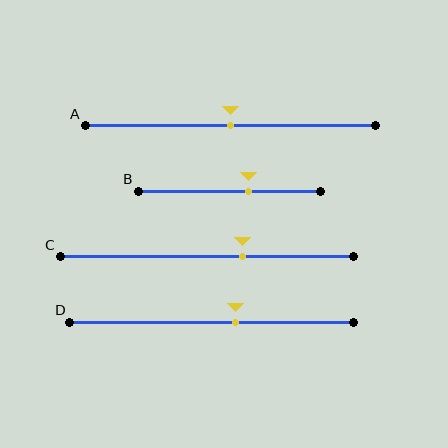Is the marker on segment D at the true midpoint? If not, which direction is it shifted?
No, the marker on segment D is shifted to the right by about 8% of the segment length.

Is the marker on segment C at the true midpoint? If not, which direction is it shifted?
No, the marker on segment C is shifted to the right by about 12% of the segment length.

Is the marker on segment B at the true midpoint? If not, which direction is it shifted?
No, the marker on segment B is shifted to the right by about 11% of the segment length.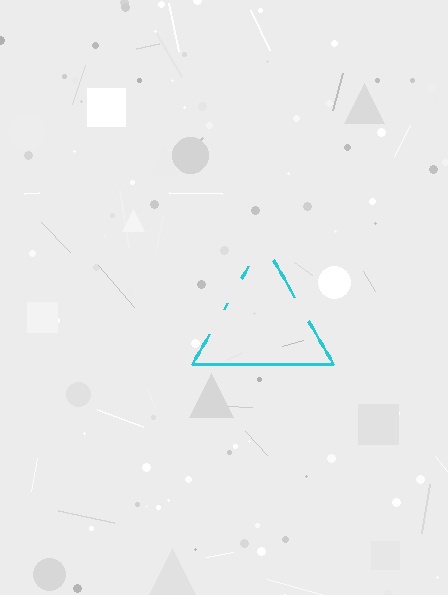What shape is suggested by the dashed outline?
The dashed outline suggests a triangle.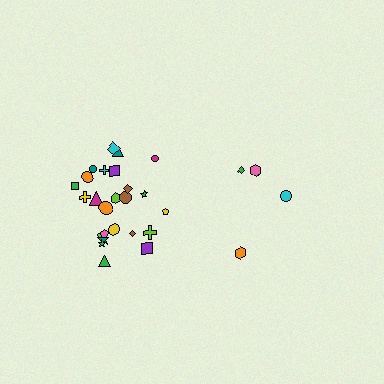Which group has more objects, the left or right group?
The left group.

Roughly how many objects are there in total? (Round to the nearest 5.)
Roughly 30 objects in total.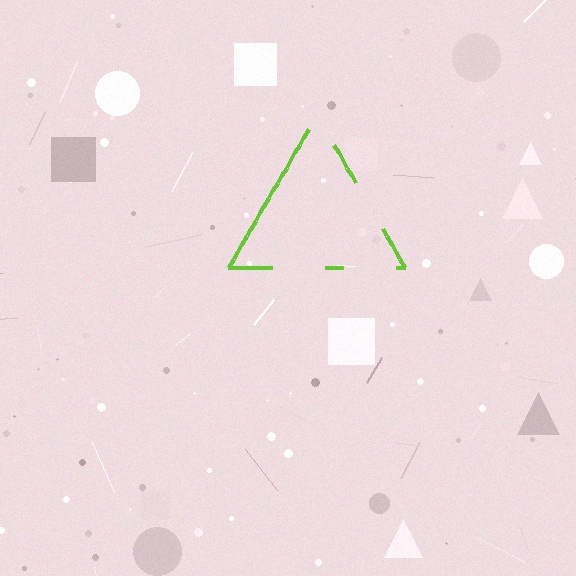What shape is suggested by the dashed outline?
The dashed outline suggests a triangle.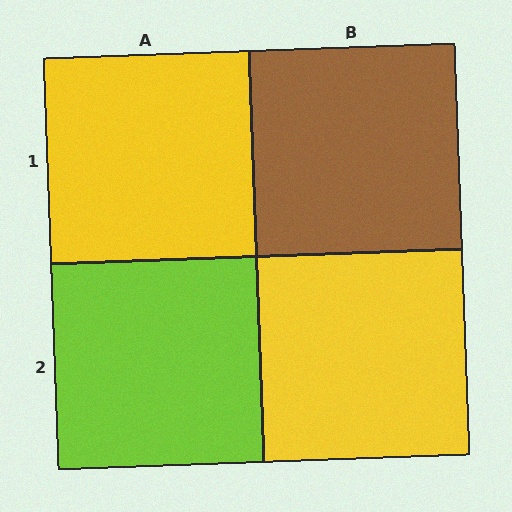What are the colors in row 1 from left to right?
Yellow, brown.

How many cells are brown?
1 cell is brown.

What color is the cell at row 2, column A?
Lime.